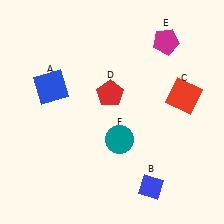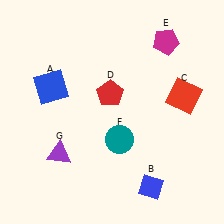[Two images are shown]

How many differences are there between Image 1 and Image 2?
There is 1 difference between the two images.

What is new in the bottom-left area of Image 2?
A purple triangle (G) was added in the bottom-left area of Image 2.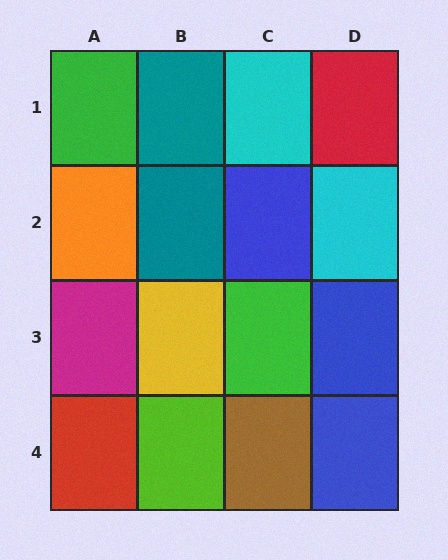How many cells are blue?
3 cells are blue.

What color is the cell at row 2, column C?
Blue.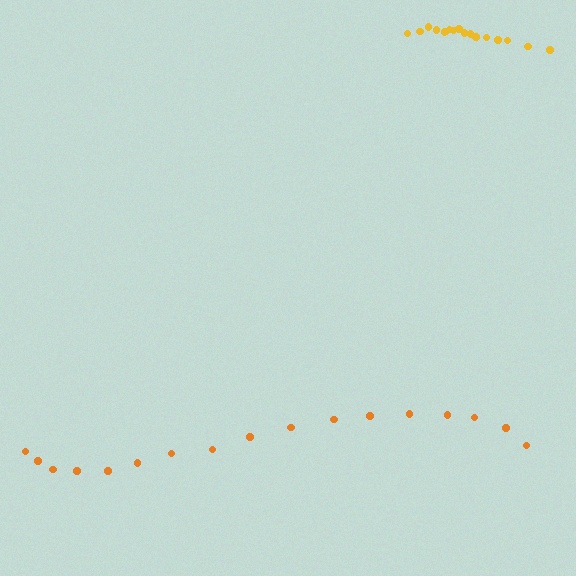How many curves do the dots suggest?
There are 2 distinct paths.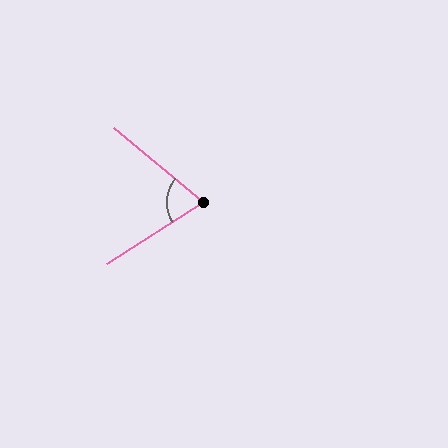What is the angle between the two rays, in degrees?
Approximately 72 degrees.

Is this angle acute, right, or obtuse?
It is acute.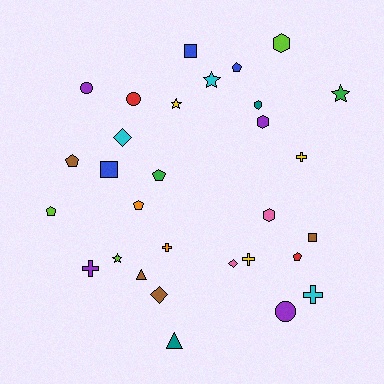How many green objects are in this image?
There are 2 green objects.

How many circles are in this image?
There are 3 circles.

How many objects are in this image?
There are 30 objects.